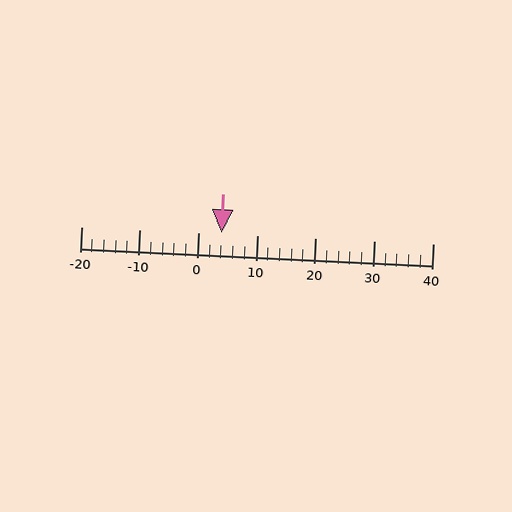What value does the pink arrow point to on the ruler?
The pink arrow points to approximately 4.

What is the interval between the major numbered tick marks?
The major tick marks are spaced 10 units apart.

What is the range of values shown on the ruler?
The ruler shows values from -20 to 40.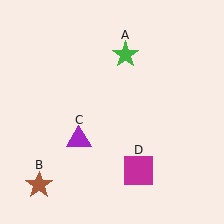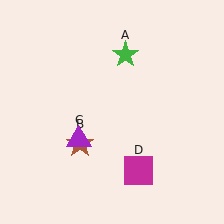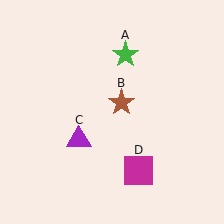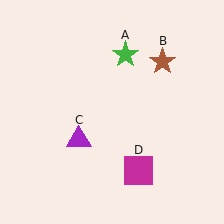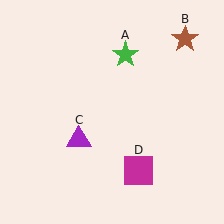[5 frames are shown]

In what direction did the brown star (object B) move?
The brown star (object B) moved up and to the right.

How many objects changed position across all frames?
1 object changed position: brown star (object B).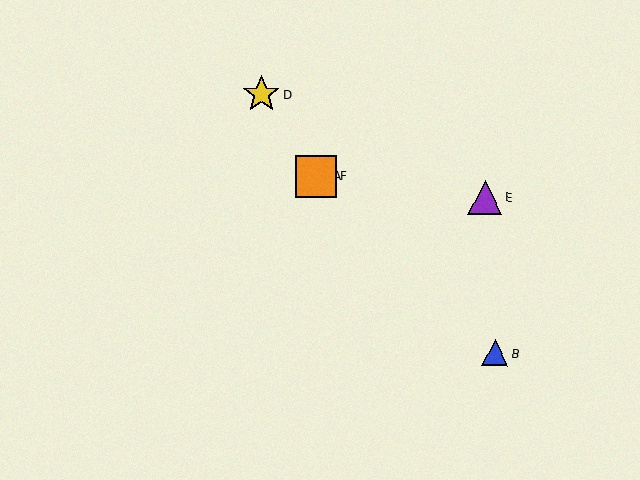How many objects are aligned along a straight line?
4 objects (A, C, D, F) are aligned along a straight line.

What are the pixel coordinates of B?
Object B is at (495, 353).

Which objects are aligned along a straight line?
Objects A, C, D, F are aligned along a straight line.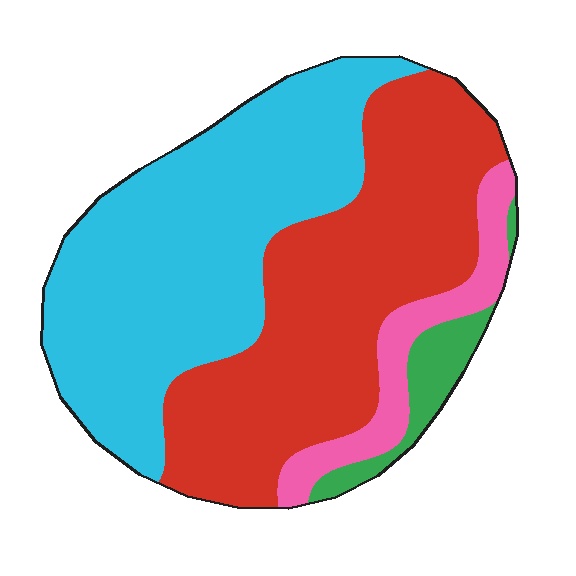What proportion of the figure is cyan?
Cyan covers 44% of the figure.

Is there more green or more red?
Red.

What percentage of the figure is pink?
Pink takes up less than a sixth of the figure.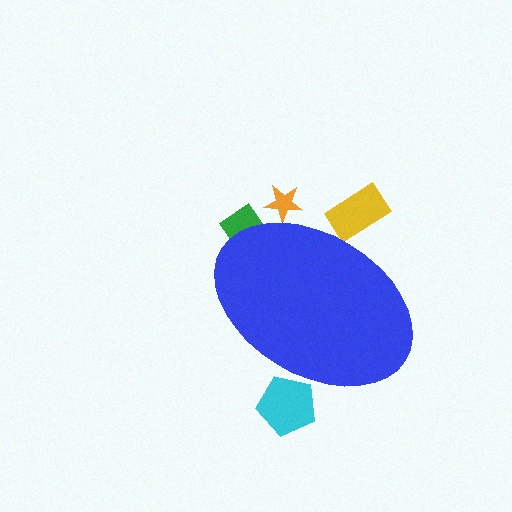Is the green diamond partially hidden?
Yes, the green diamond is partially hidden behind the blue ellipse.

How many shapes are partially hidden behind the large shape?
4 shapes are partially hidden.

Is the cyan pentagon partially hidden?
Yes, the cyan pentagon is partially hidden behind the blue ellipse.